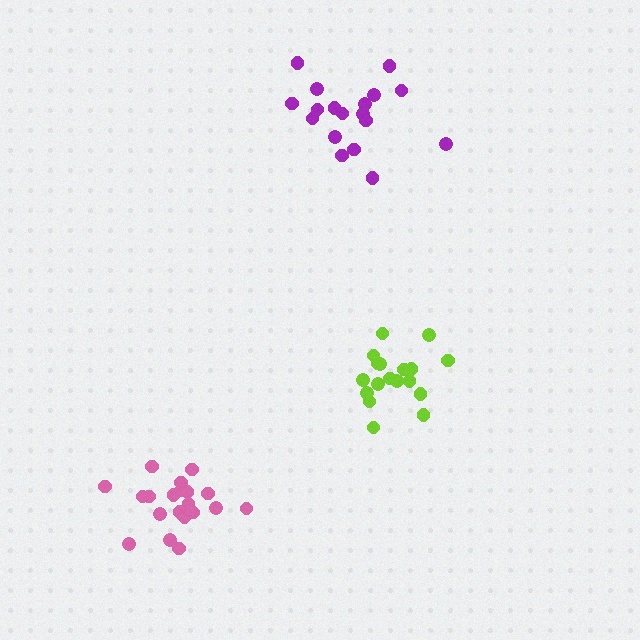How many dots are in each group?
Group 1: 18 dots, Group 2: 21 dots, Group 3: 18 dots (57 total).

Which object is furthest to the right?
The lime cluster is rightmost.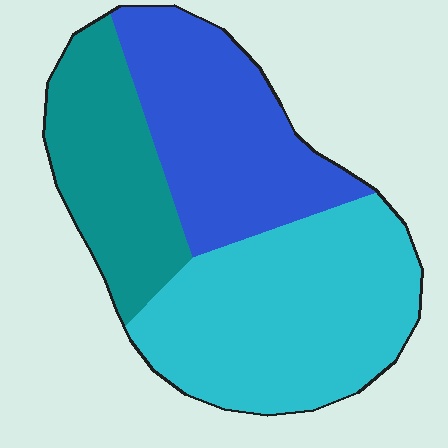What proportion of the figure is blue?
Blue covers about 30% of the figure.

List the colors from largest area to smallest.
From largest to smallest: cyan, blue, teal.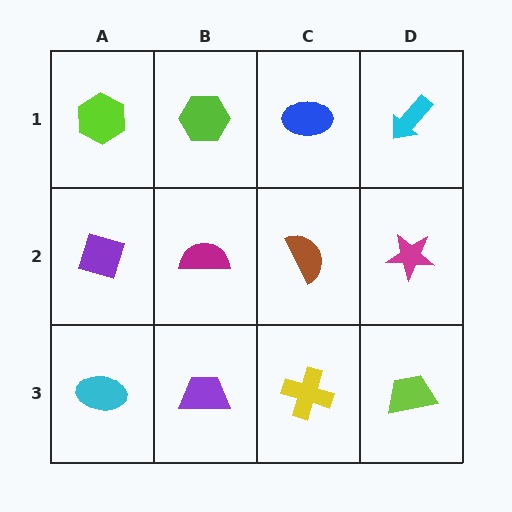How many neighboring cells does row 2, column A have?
3.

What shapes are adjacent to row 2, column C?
A blue ellipse (row 1, column C), a yellow cross (row 3, column C), a magenta semicircle (row 2, column B), a magenta star (row 2, column D).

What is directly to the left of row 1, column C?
A lime hexagon.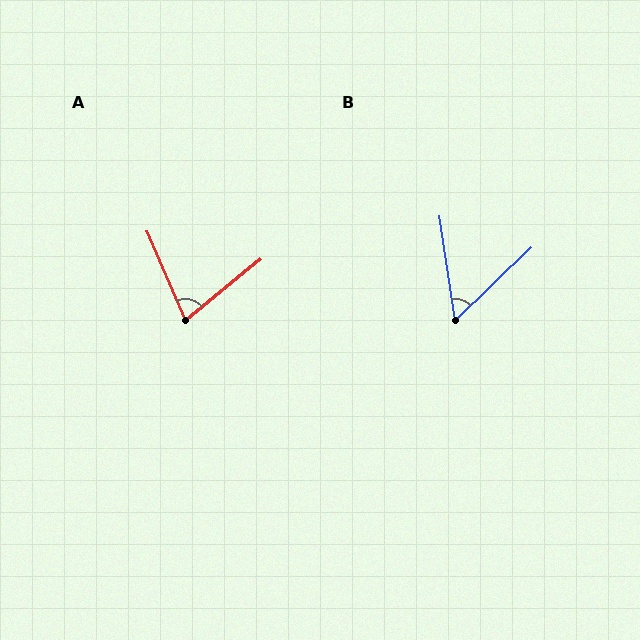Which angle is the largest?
A, at approximately 74 degrees.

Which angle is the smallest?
B, at approximately 54 degrees.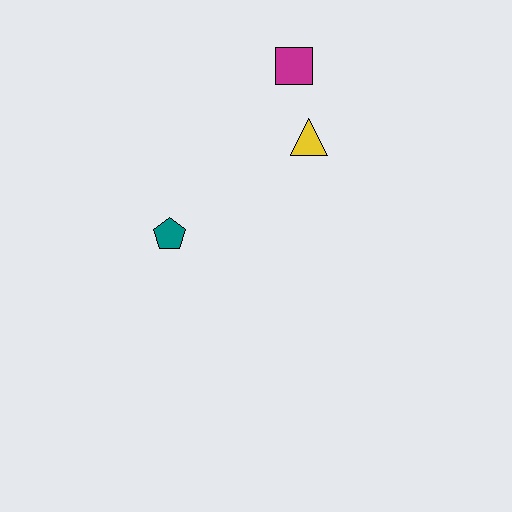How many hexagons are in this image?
There are no hexagons.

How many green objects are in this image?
There are no green objects.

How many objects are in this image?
There are 3 objects.